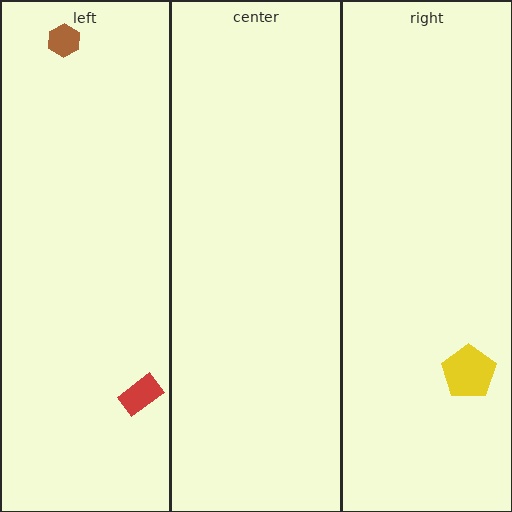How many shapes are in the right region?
1.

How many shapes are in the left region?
2.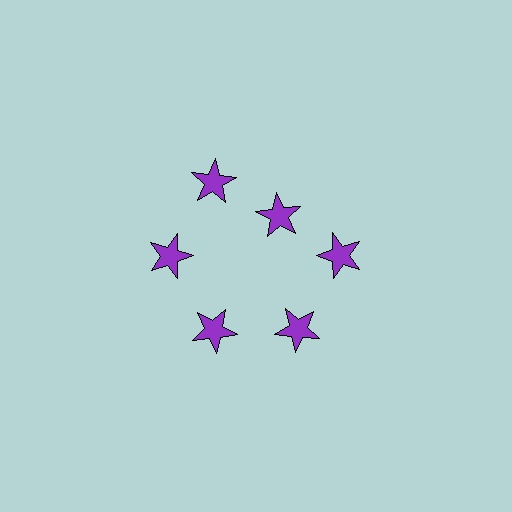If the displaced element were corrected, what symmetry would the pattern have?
It would have 6-fold rotational symmetry — the pattern would map onto itself every 60 degrees.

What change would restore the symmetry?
The symmetry would be restored by moving it outward, back onto the ring so that all 6 stars sit at equal angles and equal distance from the center.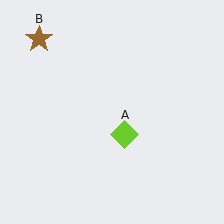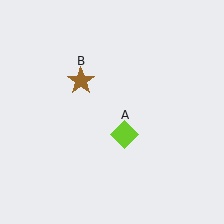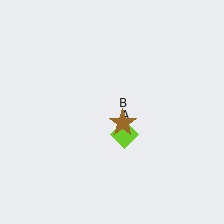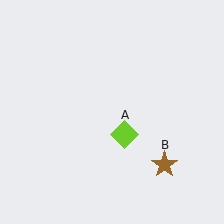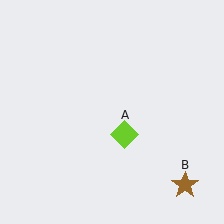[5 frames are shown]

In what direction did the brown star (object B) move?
The brown star (object B) moved down and to the right.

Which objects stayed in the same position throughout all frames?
Lime diamond (object A) remained stationary.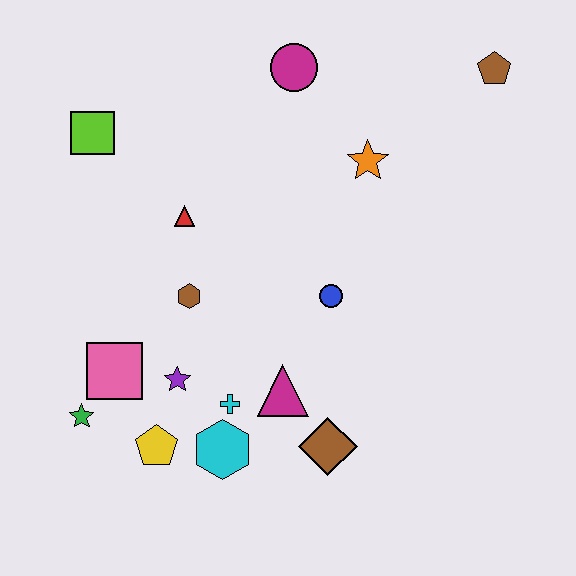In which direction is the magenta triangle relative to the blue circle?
The magenta triangle is below the blue circle.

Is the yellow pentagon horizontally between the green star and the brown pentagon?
Yes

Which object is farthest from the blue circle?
The lime square is farthest from the blue circle.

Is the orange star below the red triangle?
No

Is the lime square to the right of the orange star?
No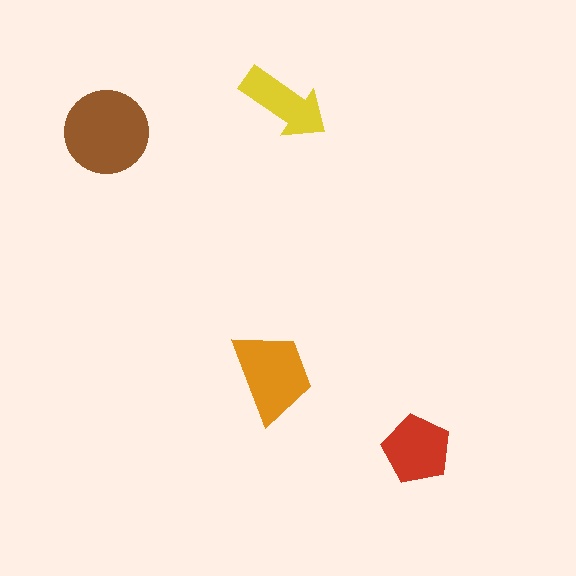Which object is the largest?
The brown circle.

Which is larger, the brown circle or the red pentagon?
The brown circle.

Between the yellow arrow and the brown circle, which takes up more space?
The brown circle.